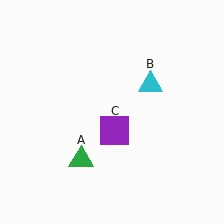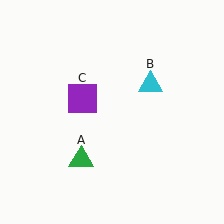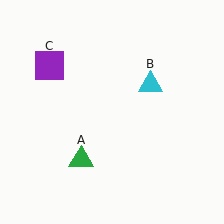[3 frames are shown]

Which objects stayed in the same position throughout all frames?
Green triangle (object A) and cyan triangle (object B) remained stationary.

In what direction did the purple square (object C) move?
The purple square (object C) moved up and to the left.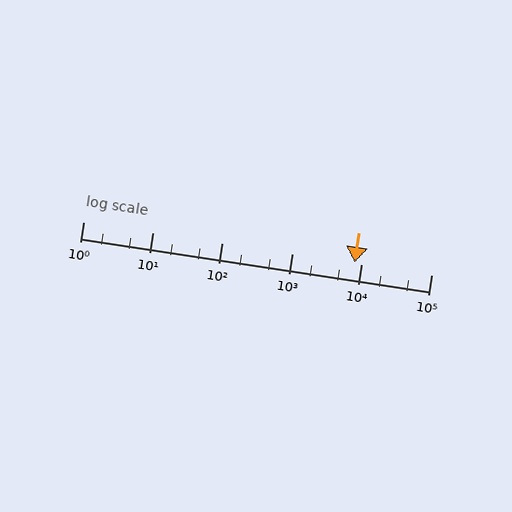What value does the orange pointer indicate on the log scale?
The pointer indicates approximately 7800.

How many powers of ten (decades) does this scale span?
The scale spans 5 decades, from 1 to 100000.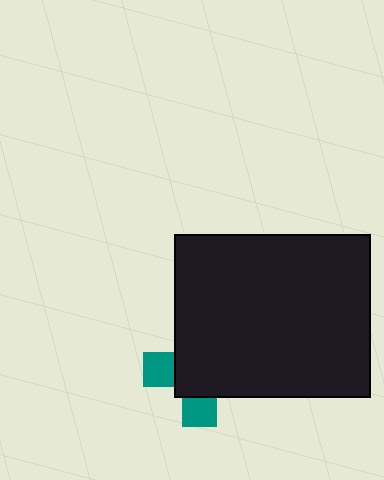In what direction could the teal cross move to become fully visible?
The teal cross could move toward the lower-left. That would shift it out from behind the black rectangle entirely.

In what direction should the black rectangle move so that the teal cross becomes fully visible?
The black rectangle should move toward the upper-right. That is the shortest direction to clear the overlap and leave the teal cross fully visible.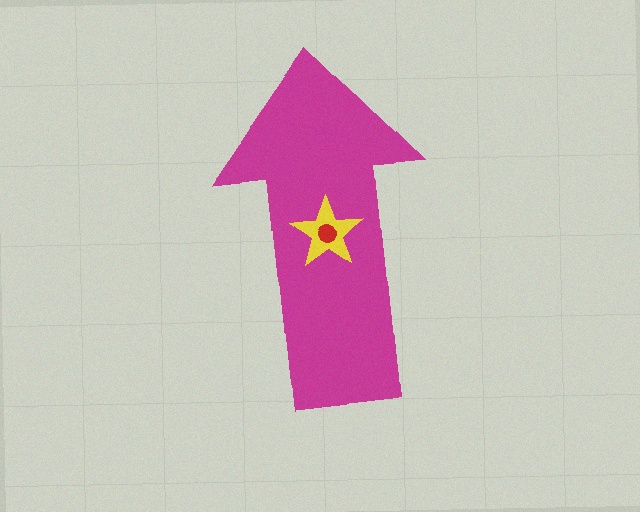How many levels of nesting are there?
3.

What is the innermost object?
The red circle.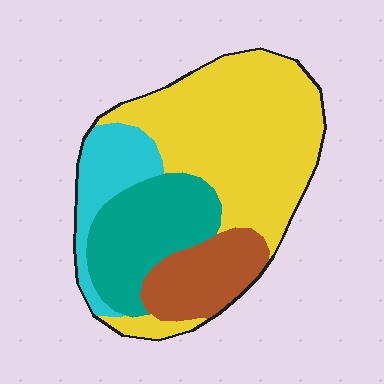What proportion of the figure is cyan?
Cyan covers 13% of the figure.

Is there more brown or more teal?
Teal.